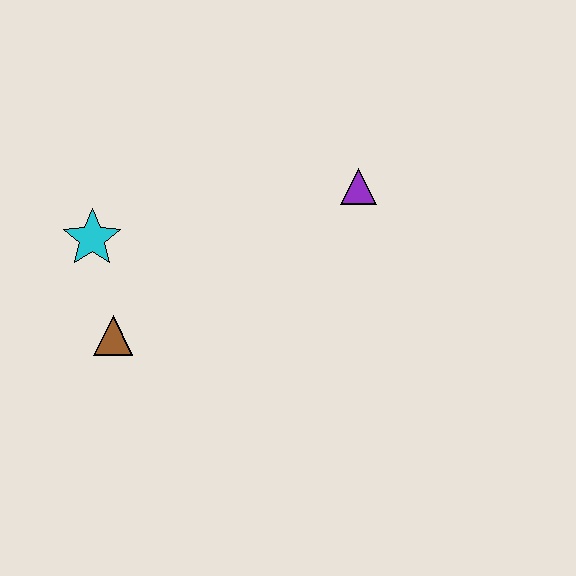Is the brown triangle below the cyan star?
Yes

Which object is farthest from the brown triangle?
The purple triangle is farthest from the brown triangle.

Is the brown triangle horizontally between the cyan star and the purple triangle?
Yes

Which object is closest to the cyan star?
The brown triangle is closest to the cyan star.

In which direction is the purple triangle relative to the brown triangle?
The purple triangle is to the right of the brown triangle.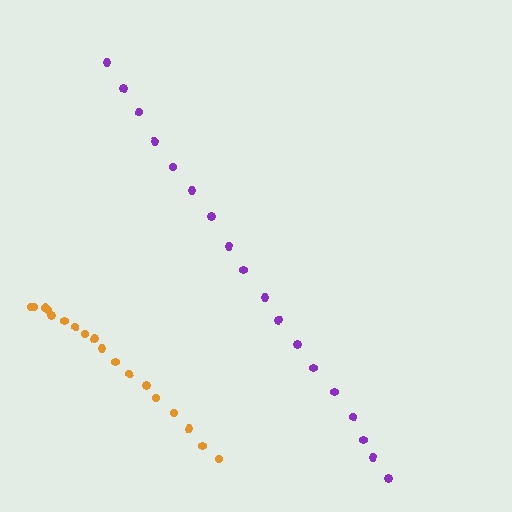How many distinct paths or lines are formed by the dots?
There are 2 distinct paths.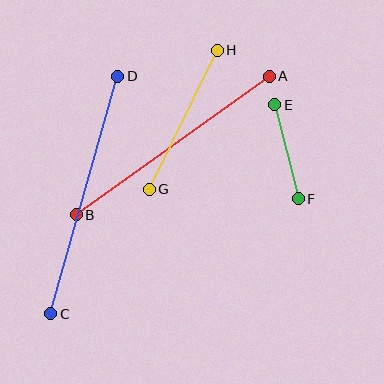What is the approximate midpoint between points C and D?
The midpoint is at approximately (84, 195) pixels.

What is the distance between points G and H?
The distance is approximately 155 pixels.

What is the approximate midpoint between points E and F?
The midpoint is at approximately (287, 152) pixels.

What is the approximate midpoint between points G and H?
The midpoint is at approximately (183, 120) pixels.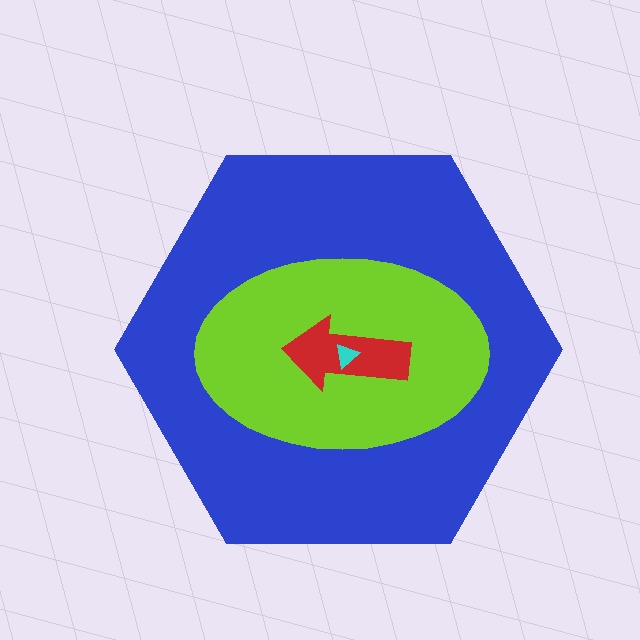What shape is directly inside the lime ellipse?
The red arrow.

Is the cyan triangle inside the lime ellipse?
Yes.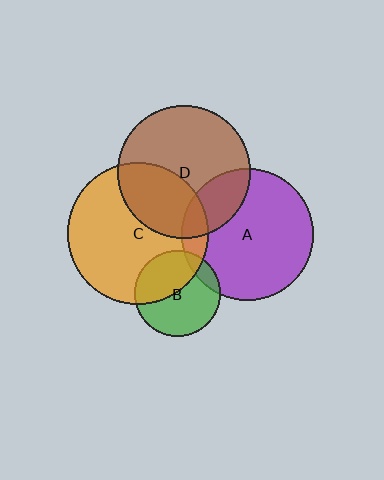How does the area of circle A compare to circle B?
Approximately 2.4 times.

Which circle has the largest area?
Circle C (orange).